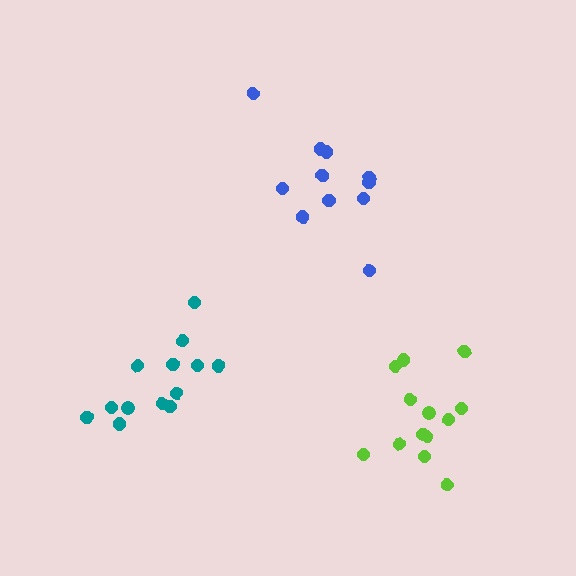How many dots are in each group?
Group 1: 11 dots, Group 2: 13 dots, Group 3: 13 dots (37 total).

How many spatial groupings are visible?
There are 3 spatial groupings.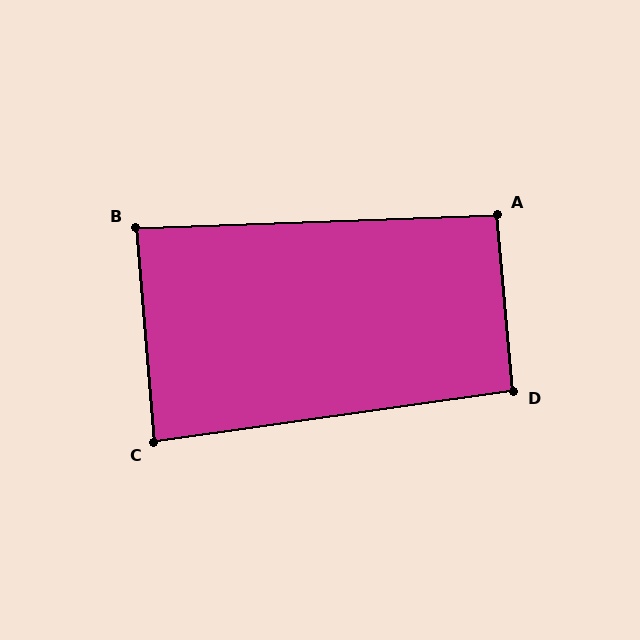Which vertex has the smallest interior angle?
C, at approximately 87 degrees.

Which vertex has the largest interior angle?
A, at approximately 93 degrees.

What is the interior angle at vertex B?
Approximately 87 degrees (approximately right).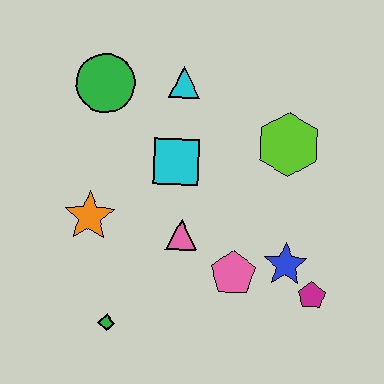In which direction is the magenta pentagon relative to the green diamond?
The magenta pentagon is to the right of the green diamond.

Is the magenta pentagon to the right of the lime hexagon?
Yes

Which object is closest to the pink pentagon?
The blue star is closest to the pink pentagon.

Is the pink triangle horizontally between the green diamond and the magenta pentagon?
Yes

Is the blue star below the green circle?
Yes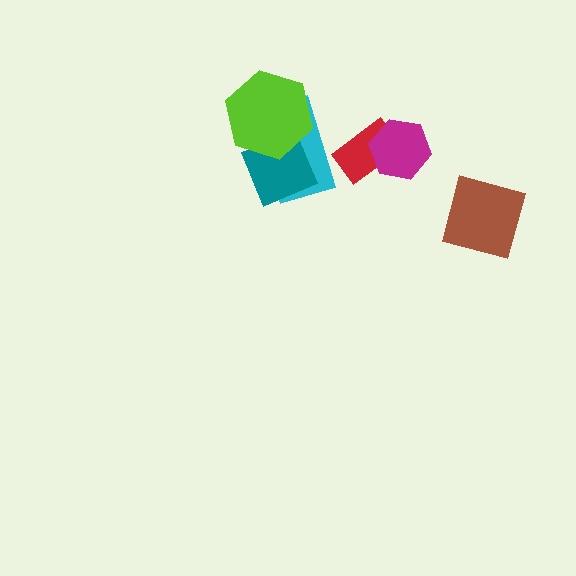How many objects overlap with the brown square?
0 objects overlap with the brown square.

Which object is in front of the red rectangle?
The magenta hexagon is in front of the red rectangle.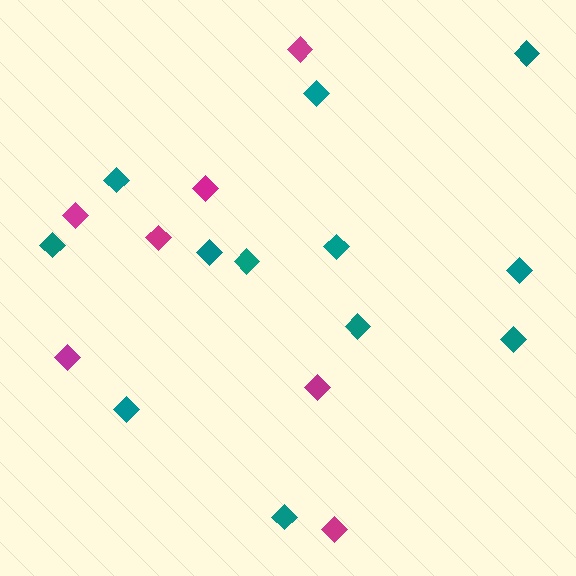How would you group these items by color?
There are 2 groups: one group of magenta diamonds (7) and one group of teal diamonds (12).